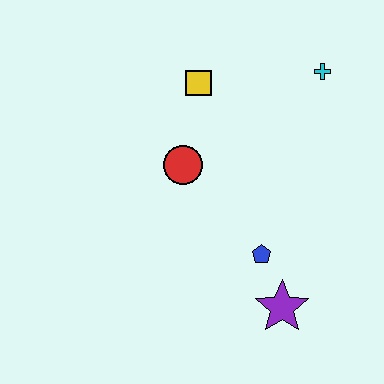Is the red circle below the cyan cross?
Yes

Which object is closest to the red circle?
The yellow square is closest to the red circle.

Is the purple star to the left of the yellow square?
No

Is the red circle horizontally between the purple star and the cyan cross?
No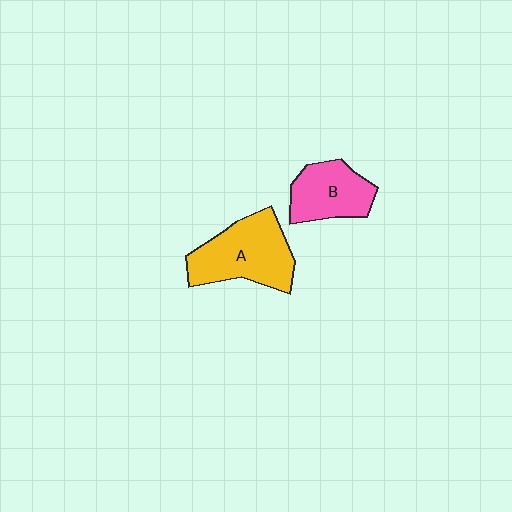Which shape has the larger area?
Shape A (yellow).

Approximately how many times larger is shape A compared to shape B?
Approximately 1.4 times.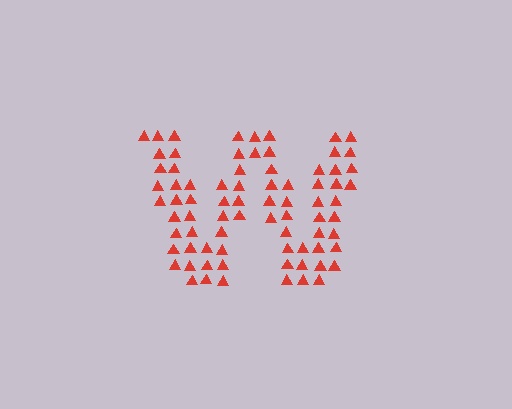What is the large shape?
The large shape is the letter W.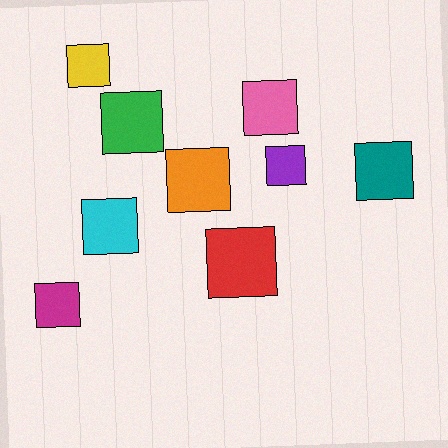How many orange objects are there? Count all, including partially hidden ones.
There is 1 orange object.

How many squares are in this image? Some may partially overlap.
There are 9 squares.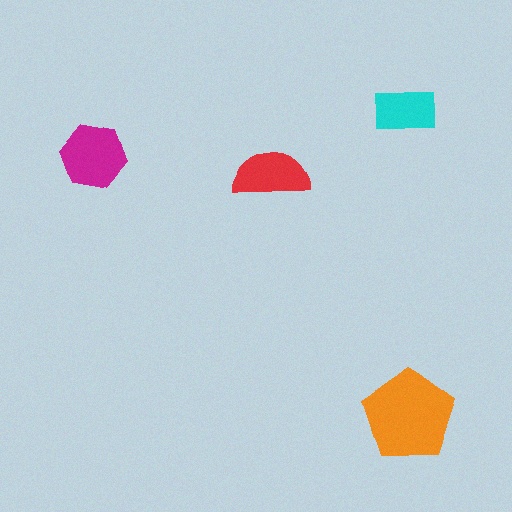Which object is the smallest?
The cyan rectangle.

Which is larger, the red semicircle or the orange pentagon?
The orange pentagon.